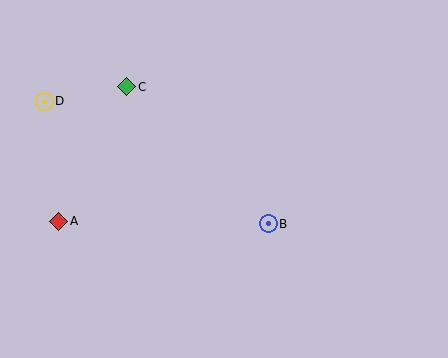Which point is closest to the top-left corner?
Point D is closest to the top-left corner.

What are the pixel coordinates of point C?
Point C is at (127, 87).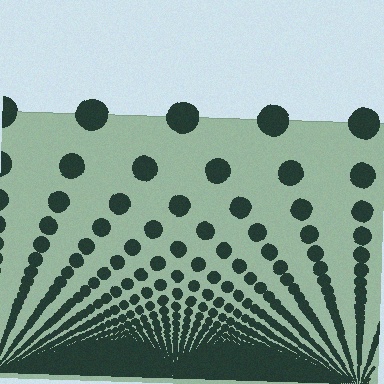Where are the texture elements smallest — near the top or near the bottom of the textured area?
Near the bottom.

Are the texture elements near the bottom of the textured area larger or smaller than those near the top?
Smaller. The gradient is inverted — elements near the bottom are smaller and denser.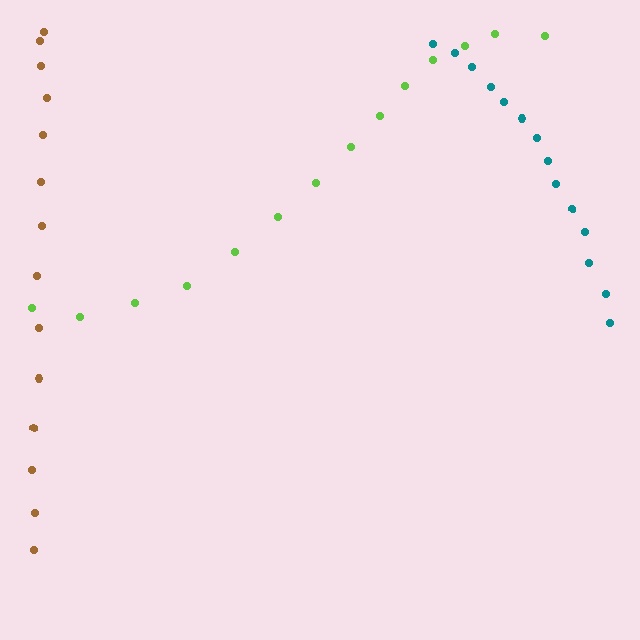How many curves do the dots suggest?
There are 3 distinct paths.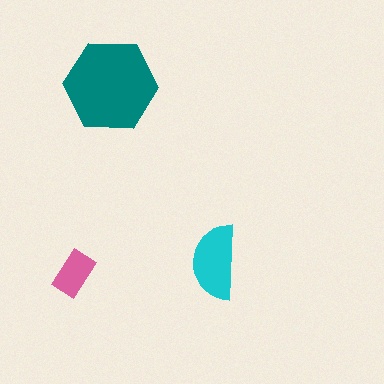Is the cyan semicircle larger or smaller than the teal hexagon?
Smaller.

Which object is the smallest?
The pink rectangle.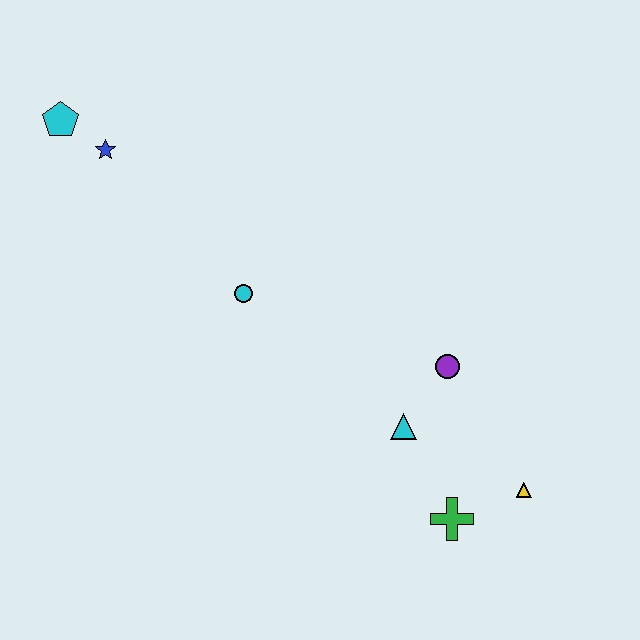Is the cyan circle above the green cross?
Yes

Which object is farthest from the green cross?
The cyan pentagon is farthest from the green cross.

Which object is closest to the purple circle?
The cyan triangle is closest to the purple circle.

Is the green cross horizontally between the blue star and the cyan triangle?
No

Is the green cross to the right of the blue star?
Yes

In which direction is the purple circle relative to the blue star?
The purple circle is to the right of the blue star.